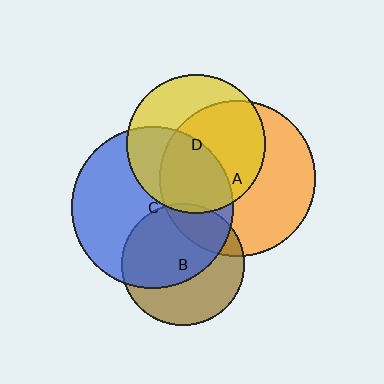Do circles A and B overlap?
Yes.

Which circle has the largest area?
Circle C (blue).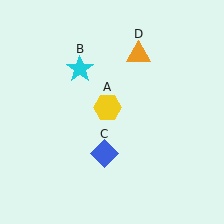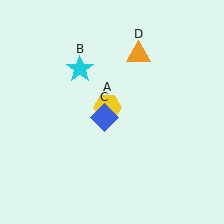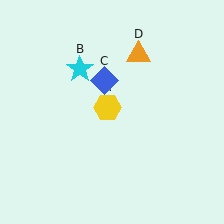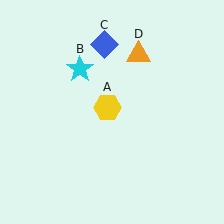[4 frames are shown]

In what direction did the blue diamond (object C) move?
The blue diamond (object C) moved up.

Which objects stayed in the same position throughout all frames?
Yellow hexagon (object A) and cyan star (object B) and orange triangle (object D) remained stationary.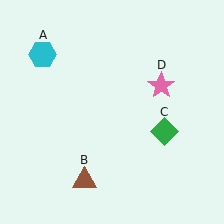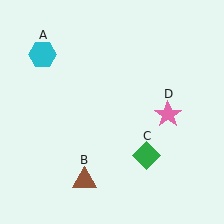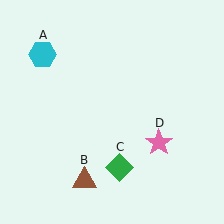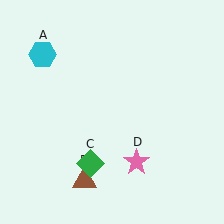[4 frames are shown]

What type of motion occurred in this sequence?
The green diamond (object C), pink star (object D) rotated clockwise around the center of the scene.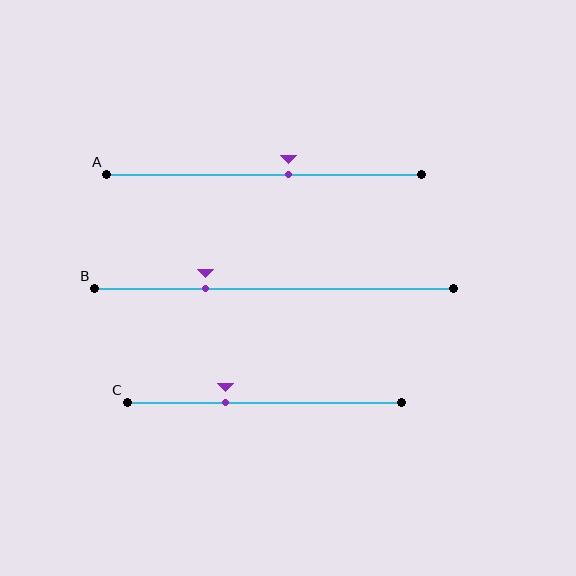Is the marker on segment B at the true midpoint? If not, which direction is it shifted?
No, the marker on segment B is shifted to the left by about 19% of the segment length.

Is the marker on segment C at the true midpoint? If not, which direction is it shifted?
No, the marker on segment C is shifted to the left by about 14% of the segment length.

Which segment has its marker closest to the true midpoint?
Segment A has its marker closest to the true midpoint.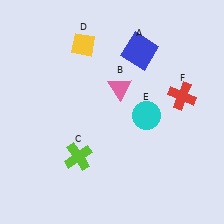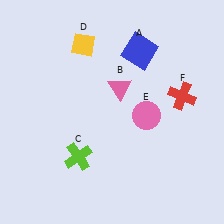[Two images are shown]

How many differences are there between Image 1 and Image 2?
There is 1 difference between the two images.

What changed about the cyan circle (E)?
In Image 1, E is cyan. In Image 2, it changed to pink.